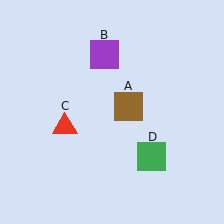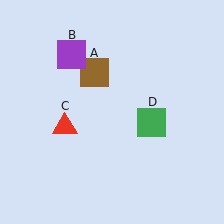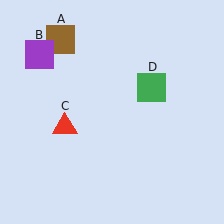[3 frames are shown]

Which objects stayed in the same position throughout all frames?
Red triangle (object C) remained stationary.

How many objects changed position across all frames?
3 objects changed position: brown square (object A), purple square (object B), green square (object D).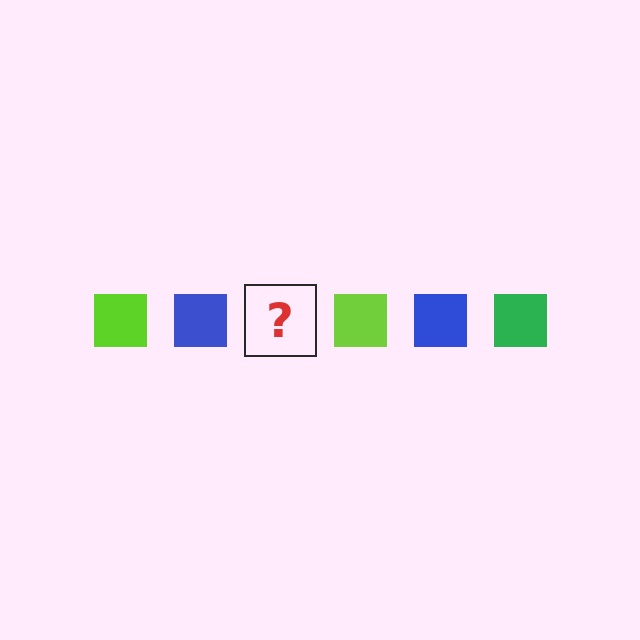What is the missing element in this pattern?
The missing element is a green square.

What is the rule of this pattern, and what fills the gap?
The rule is that the pattern cycles through lime, blue, green squares. The gap should be filled with a green square.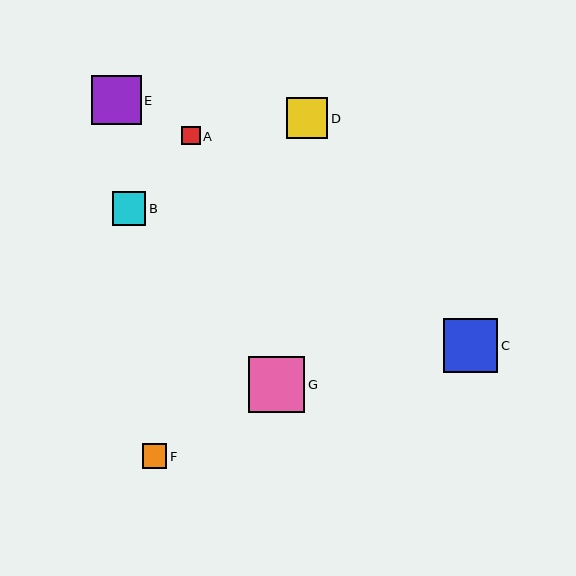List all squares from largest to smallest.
From largest to smallest: G, C, E, D, B, F, A.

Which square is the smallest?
Square A is the smallest with a size of approximately 18 pixels.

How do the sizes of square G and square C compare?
Square G and square C are approximately the same size.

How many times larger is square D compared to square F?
Square D is approximately 1.7 times the size of square F.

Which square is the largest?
Square G is the largest with a size of approximately 56 pixels.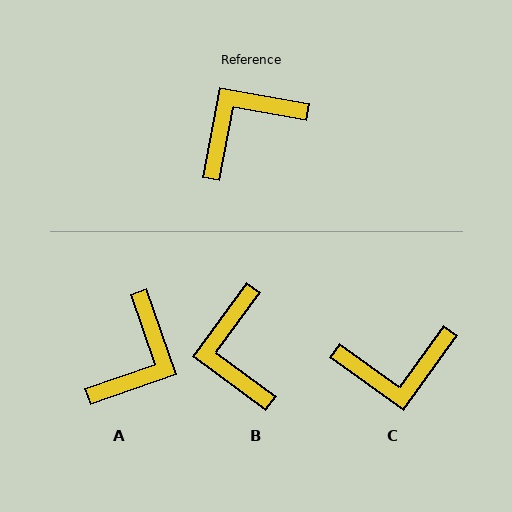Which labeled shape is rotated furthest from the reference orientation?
C, about 155 degrees away.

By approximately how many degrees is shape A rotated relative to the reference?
Approximately 151 degrees clockwise.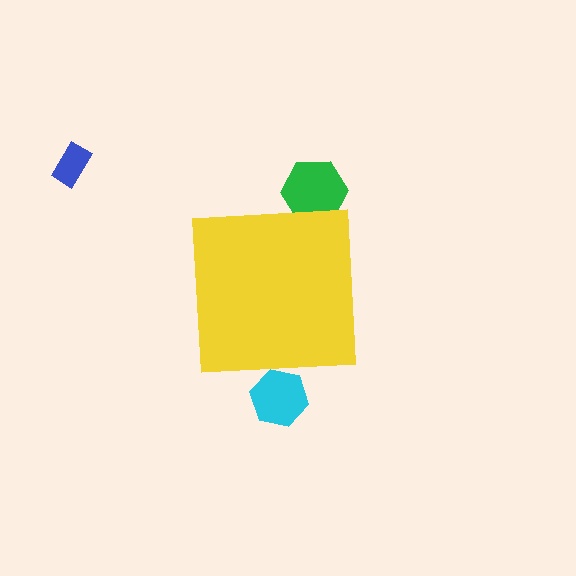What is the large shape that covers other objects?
A yellow square.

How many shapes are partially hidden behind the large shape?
2 shapes are partially hidden.